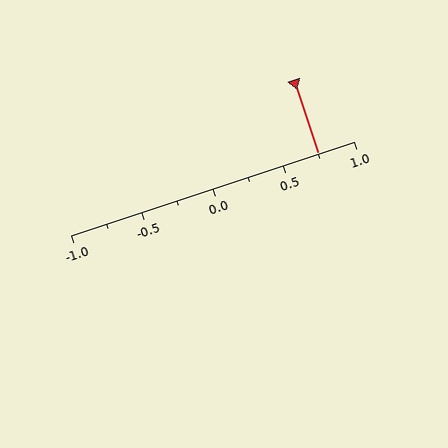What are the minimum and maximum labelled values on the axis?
The axis runs from -1.0 to 1.0.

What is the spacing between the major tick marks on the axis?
The major ticks are spaced 0.5 apart.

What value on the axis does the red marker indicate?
The marker indicates approximately 0.75.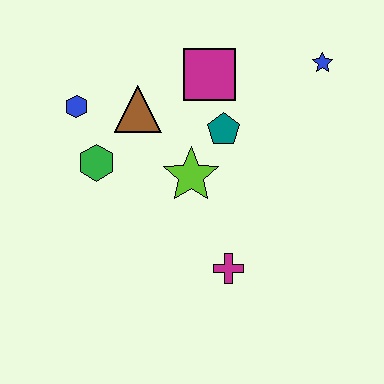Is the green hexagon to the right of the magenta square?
No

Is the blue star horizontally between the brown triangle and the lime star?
No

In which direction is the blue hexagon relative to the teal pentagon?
The blue hexagon is to the left of the teal pentagon.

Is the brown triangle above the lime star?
Yes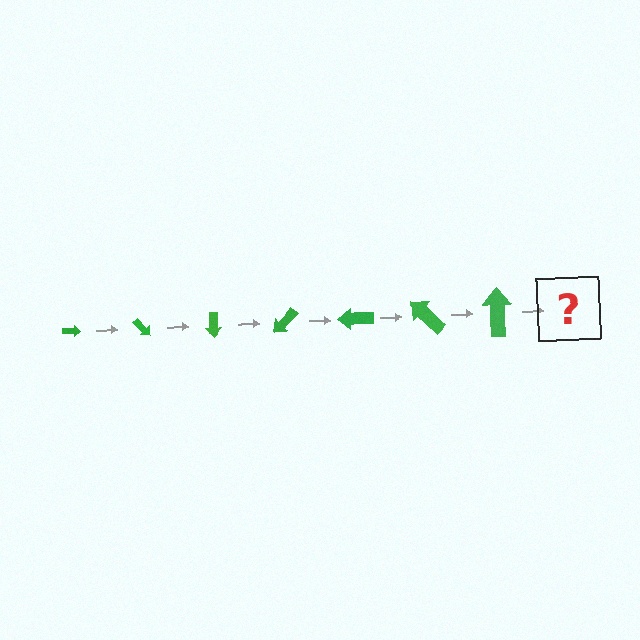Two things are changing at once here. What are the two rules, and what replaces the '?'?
The two rules are that the arrow grows larger each step and it rotates 45 degrees each step. The '?' should be an arrow, larger than the previous one and rotated 315 degrees from the start.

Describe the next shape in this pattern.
It should be an arrow, larger than the previous one and rotated 315 degrees from the start.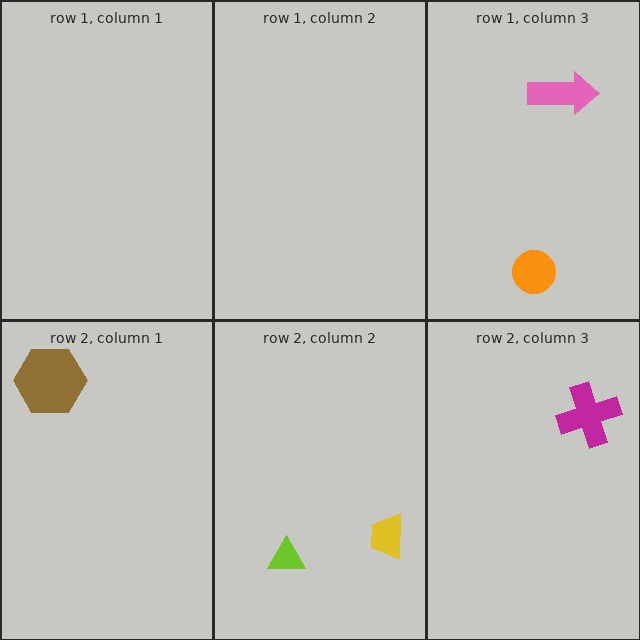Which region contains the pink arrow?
The row 1, column 3 region.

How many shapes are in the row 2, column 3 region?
1.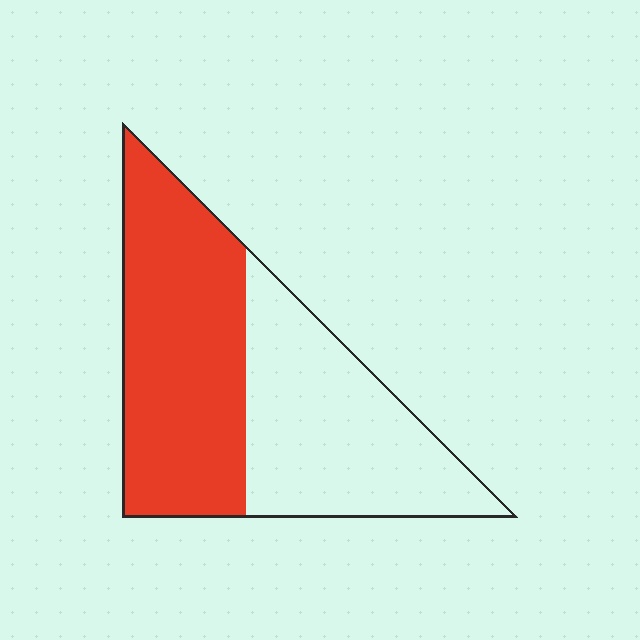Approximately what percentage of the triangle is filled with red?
Approximately 55%.